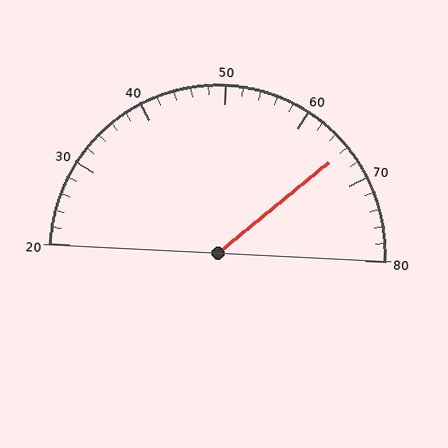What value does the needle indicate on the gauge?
The needle indicates approximately 66.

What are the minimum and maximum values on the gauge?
The gauge ranges from 20 to 80.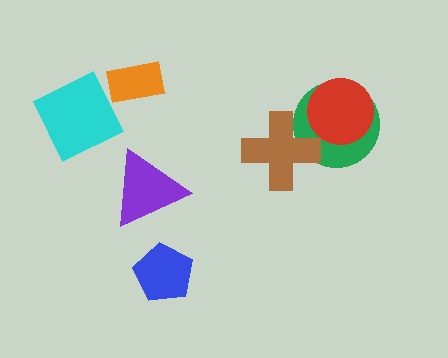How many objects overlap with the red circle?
1 object overlaps with the red circle.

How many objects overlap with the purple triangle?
0 objects overlap with the purple triangle.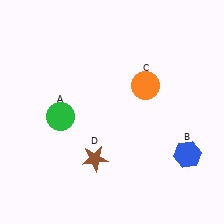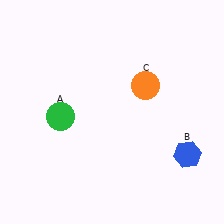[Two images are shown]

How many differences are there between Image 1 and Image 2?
There is 1 difference between the two images.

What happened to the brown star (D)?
The brown star (D) was removed in Image 2. It was in the bottom-left area of Image 1.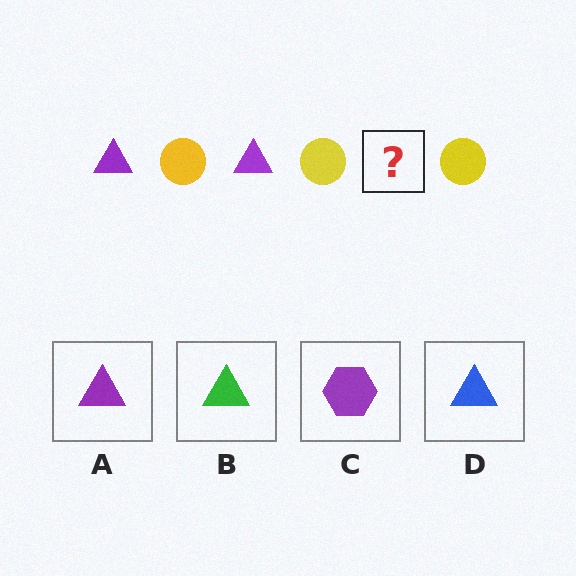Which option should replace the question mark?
Option A.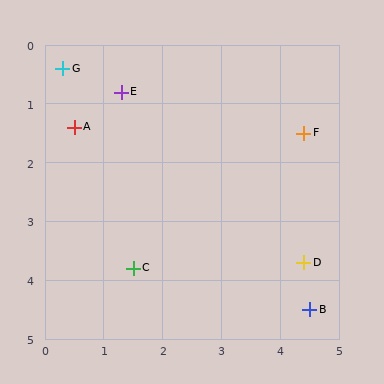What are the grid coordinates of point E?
Point E is at approximately (1.3, 0.8).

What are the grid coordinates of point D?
Point D is at approximately (4.4, 3.7).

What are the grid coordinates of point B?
Point B is at approximately (4.5, 4.5).